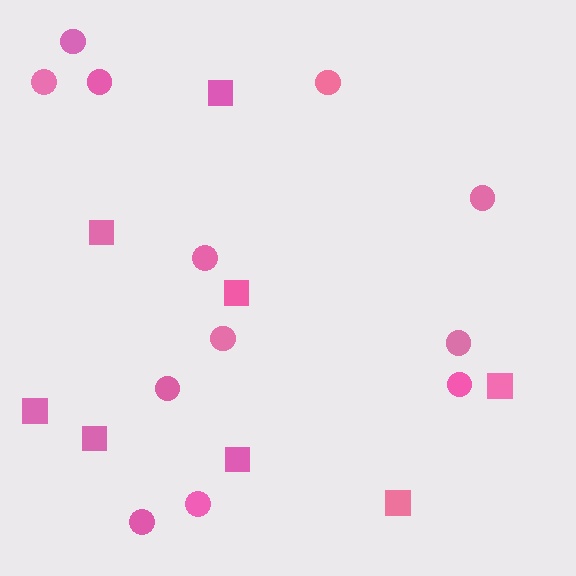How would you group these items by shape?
There are 2 groups: one group of circles (12) and one group of squares (8).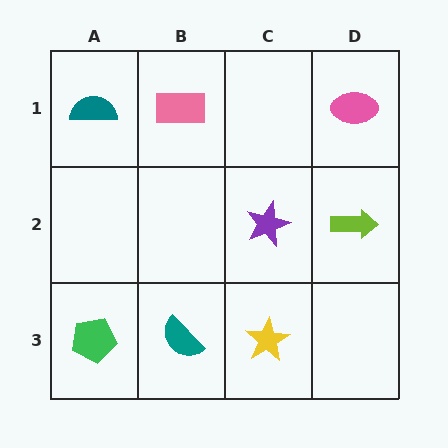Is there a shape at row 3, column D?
No, that cell is empty.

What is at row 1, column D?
A pink ellipse.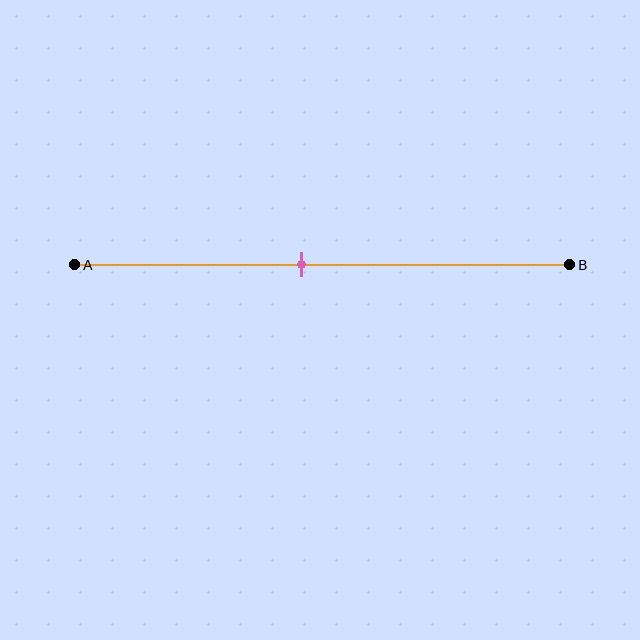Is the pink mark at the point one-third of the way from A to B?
No, the mark is at about 45% from A, not at the 33% one-third point.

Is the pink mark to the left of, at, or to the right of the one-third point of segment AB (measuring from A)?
The pink mark is to the right of the one-third point of segment AB.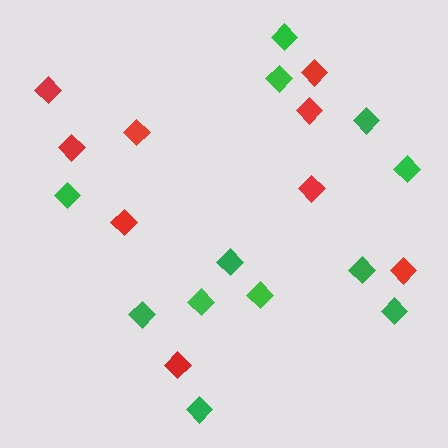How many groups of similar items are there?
There are 2 groups: one group of red diamonds (9) and one group of green diamonds (12).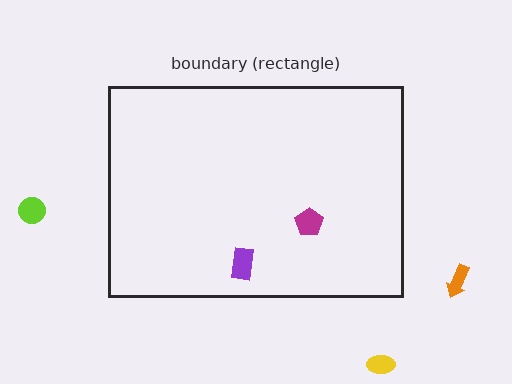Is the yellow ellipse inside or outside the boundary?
Outside.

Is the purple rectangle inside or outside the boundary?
Inside.